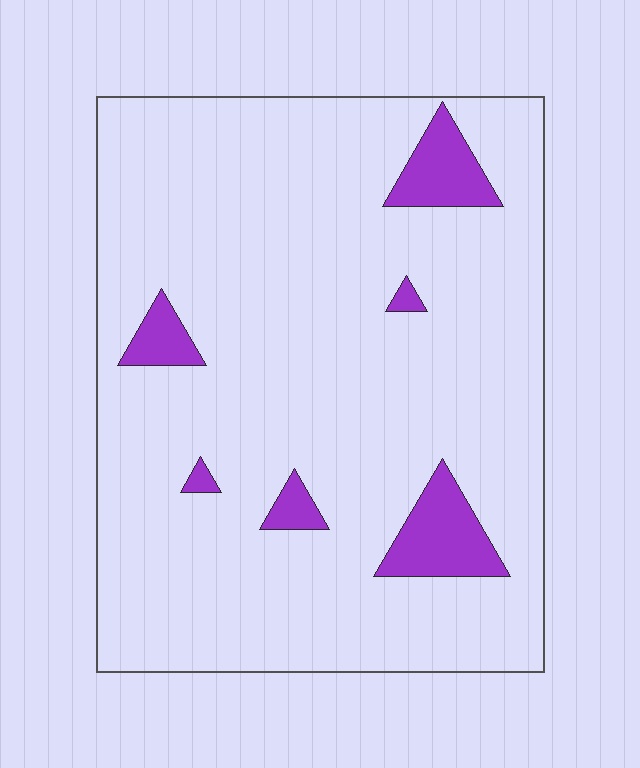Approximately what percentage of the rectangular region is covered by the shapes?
Approximately 10%.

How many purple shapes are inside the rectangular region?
6.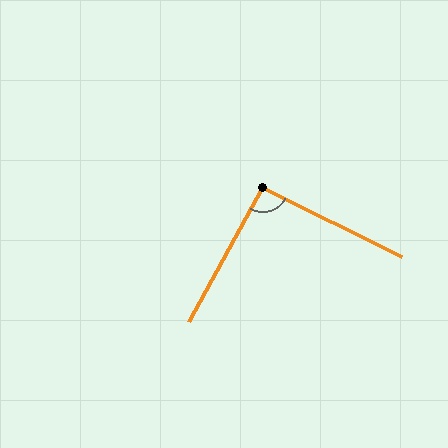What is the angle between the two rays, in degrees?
Approximately 92 degrees.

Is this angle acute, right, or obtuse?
It is approximately a right angle.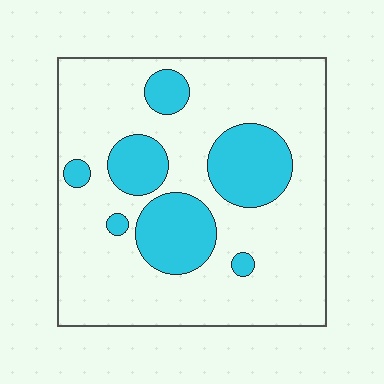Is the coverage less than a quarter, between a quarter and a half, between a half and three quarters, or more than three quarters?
Less than a quarter.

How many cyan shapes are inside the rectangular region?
7.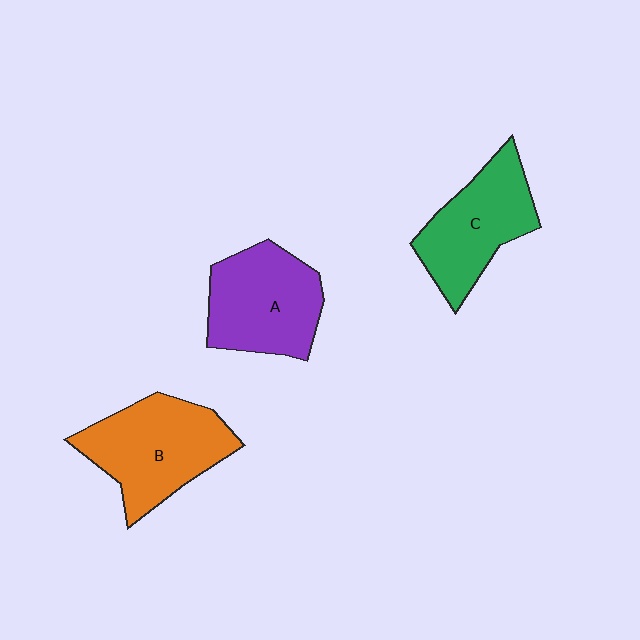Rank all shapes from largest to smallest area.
From largest to smallest: B (orange), A (purple), C (green).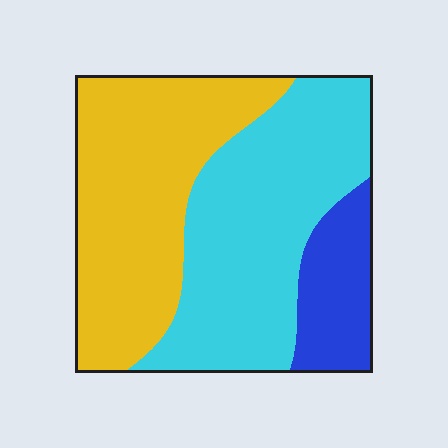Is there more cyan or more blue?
Cyan.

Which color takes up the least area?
Blue, at roughly 15%.